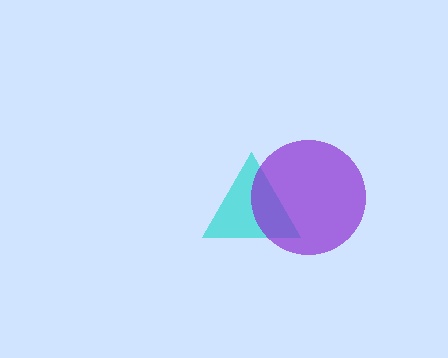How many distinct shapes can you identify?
There are 2 distinct shapes: a cyan triangle, a purple circle.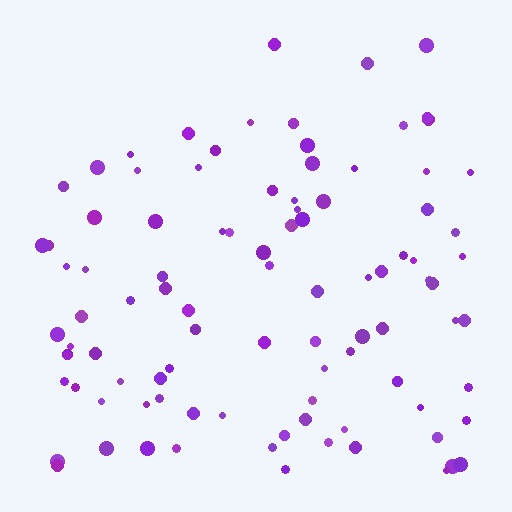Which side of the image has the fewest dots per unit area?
The top.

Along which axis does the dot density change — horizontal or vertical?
Vertical.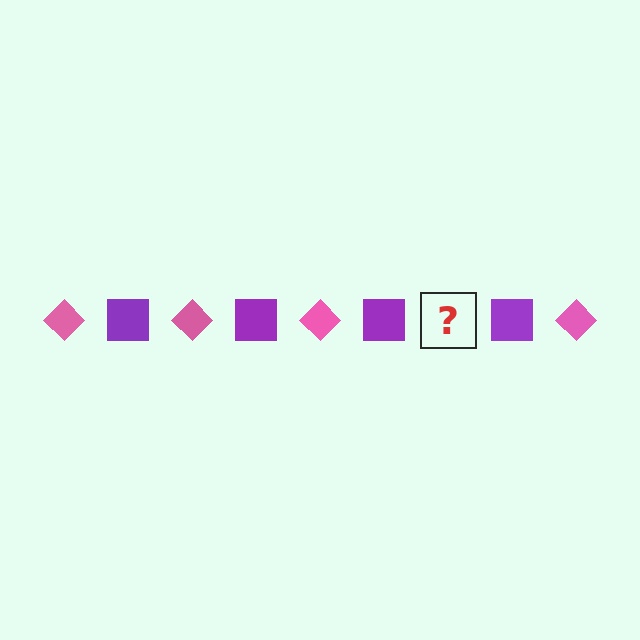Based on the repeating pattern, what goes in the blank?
The blank should be a pink diamond.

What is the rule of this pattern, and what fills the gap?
The rule is that the pattern alternates between pink diamond and purple square. The gap should be filled with a pink diamond.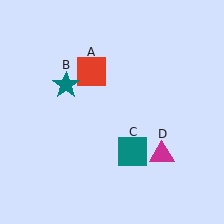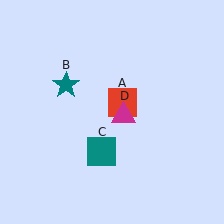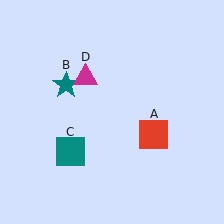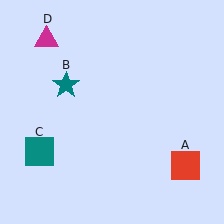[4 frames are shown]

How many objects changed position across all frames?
3 objects changed position: red square (object A), teal square (object C), magenta triangle (object D).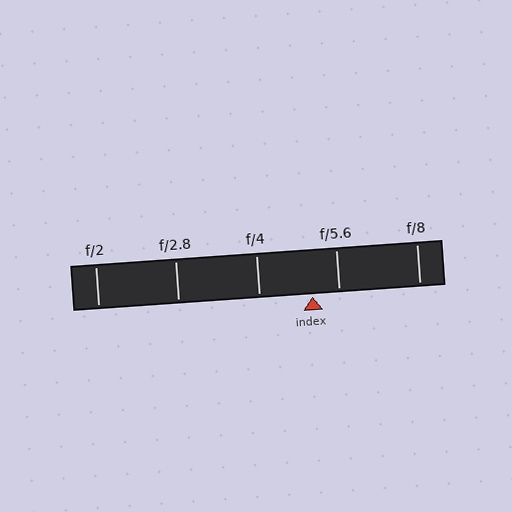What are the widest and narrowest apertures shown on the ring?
The widest aperture shown is f/2 and the narrowest is f/8.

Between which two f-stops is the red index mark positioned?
The index mark is between f/4 and f/5.6.